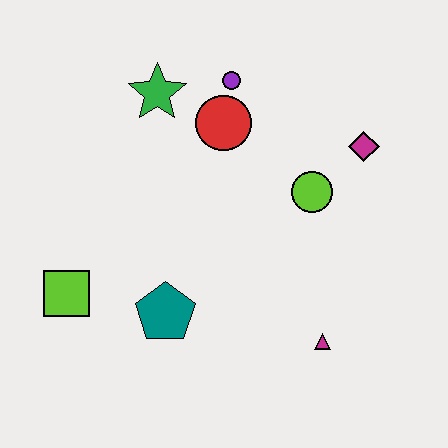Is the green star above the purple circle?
No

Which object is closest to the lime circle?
The magenta diamond is closest to the lime circle.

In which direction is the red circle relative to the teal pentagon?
The red circle is above the teal pentagon.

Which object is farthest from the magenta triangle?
The green star is farthest from the magenta triangle.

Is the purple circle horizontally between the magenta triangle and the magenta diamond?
No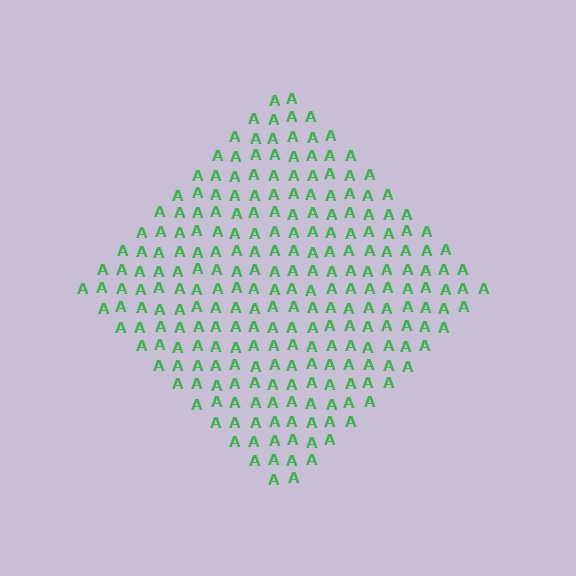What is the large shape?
The large shape is a diamond.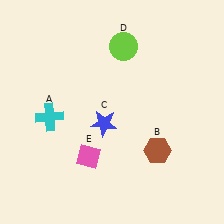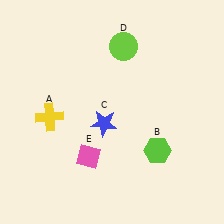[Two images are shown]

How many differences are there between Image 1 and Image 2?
There are 2 differences between the two images.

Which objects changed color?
A changed from cyan to yellow. B changed from brown to lime.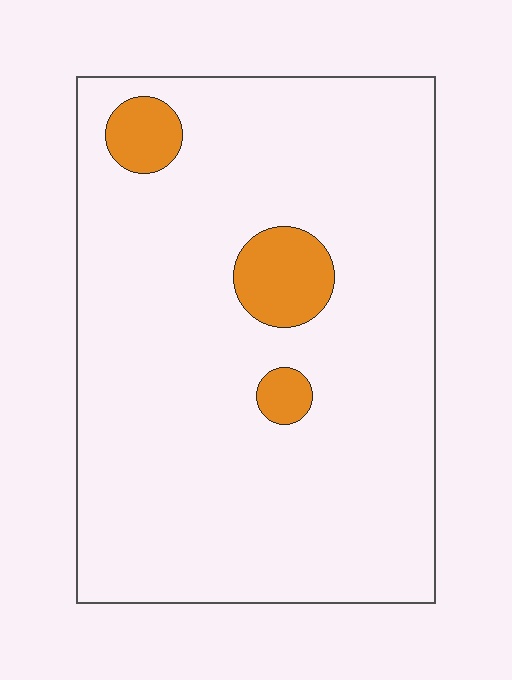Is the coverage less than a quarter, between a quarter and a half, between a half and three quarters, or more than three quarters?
Less than a quarter.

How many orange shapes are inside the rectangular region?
3.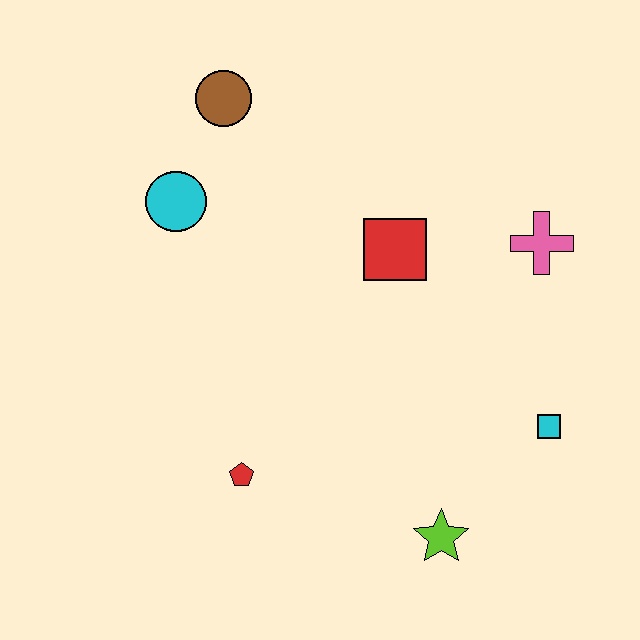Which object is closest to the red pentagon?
The lime star is closest to the red pentagon.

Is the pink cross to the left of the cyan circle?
No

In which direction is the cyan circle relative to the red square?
The cyan circle is to the left of the red square.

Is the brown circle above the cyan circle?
Yes